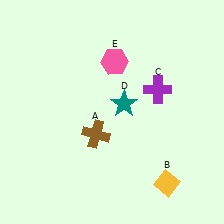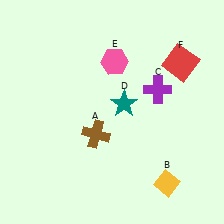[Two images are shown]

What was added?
A red square (F) was added in Image 2.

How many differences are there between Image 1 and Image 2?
There is 1 difference between the two images.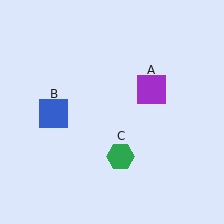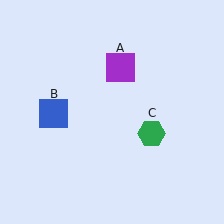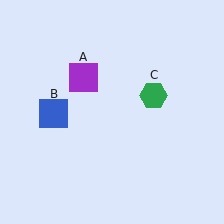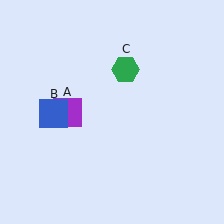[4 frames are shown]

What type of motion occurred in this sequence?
The purple square (object A), green hexagon (object C) rotated counterclockwise around the center of the scene.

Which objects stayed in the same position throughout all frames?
Blue square (object B) remained stationary.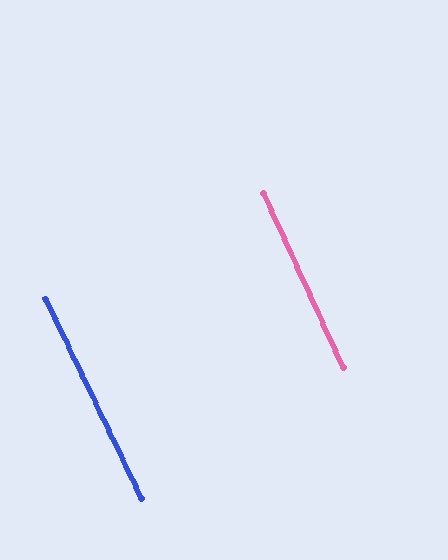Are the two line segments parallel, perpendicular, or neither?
Parallel — their directions differ by only 0.9°.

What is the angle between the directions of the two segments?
Approximately 1 degree.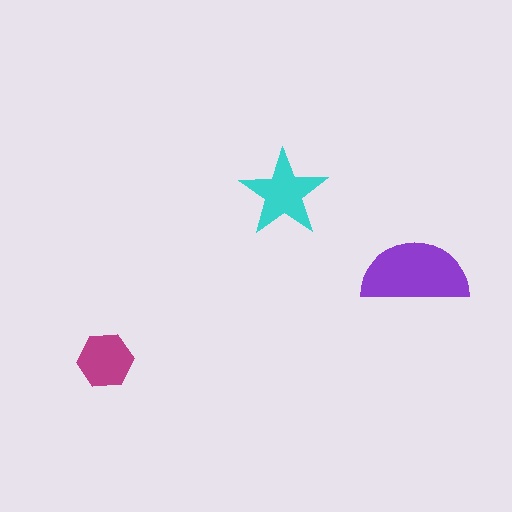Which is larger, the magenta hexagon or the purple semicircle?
The purple semicircle.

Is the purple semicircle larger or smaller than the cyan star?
Larger.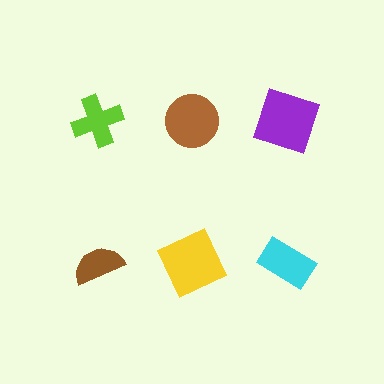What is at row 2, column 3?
A cyan rectangle.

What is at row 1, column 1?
A lime cross.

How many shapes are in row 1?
3 shapes.